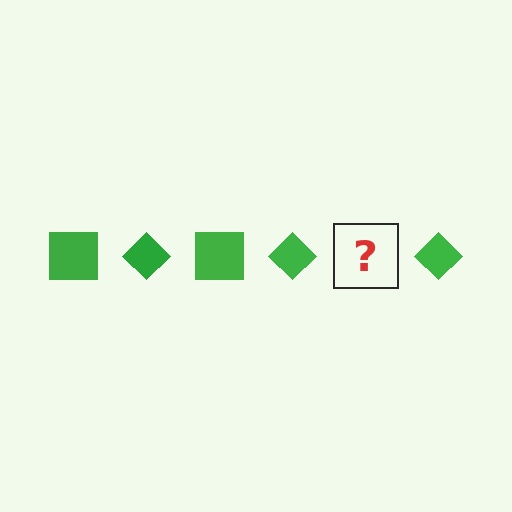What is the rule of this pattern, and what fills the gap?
The rule is that the pattern cycles through square, diamond shapes in green. The gap should be filled with a green square.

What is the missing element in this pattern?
The missing element is a green square.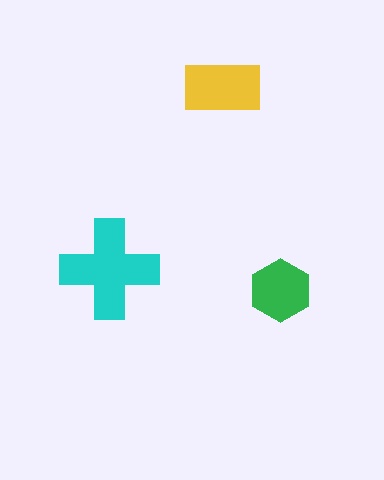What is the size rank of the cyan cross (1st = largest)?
1st.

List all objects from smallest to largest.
The green hexagon, the yellow rectangle, the cyan cross.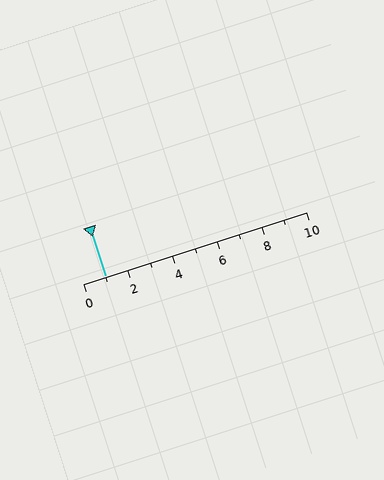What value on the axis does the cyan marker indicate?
The marker indicates approximately 1.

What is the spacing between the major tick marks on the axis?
The major ticks are spaced 2 apart.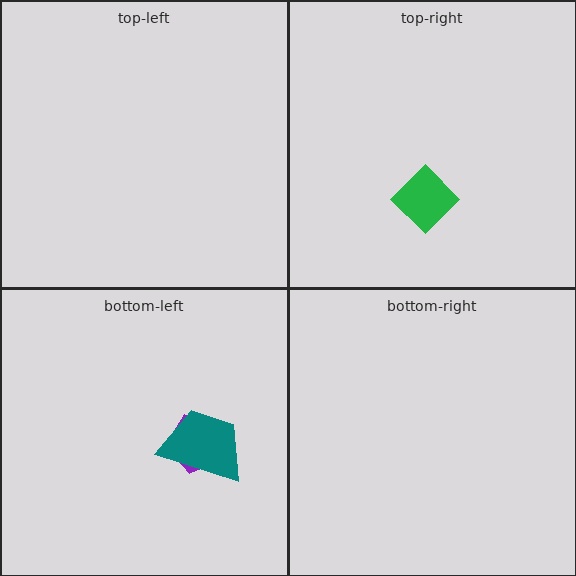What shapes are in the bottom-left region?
The purple pentagon, the teal trapezoid.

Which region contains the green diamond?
The top-right region.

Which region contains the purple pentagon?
The bottom-left region.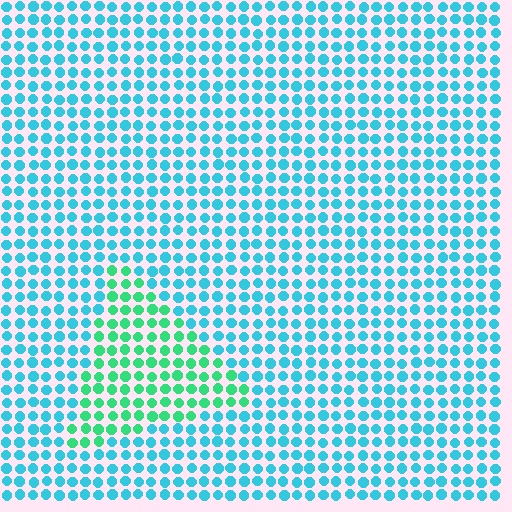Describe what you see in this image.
The image is filled with small cyan elements in a uniform arrangement. A triangle-shaped region is visible where the elements are tinted to a slightly different hue, forming a subtle color boundary.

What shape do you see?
I see a triangle.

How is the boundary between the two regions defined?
The boundary is defined purely by a slight shift in hue (about 41 degrees). Spacing, size, and orientation are identical on both sides.